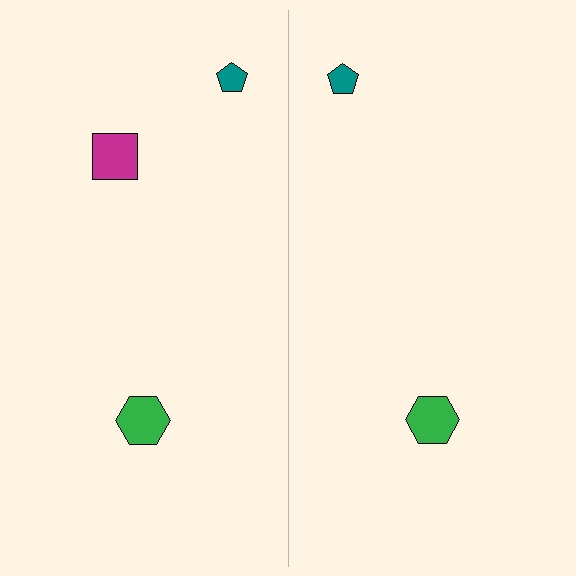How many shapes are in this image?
There are 5 shapes in this image.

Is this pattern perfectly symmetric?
No, the pattern is not perfectly symmetric. A magenta square is missing from the right side.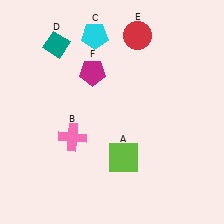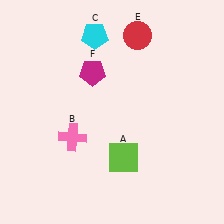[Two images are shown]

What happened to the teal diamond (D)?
The teal diamond (D) was removed in Image 2. It was in the top-left area of Image 1.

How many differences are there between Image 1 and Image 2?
There is 1 difference between the two images.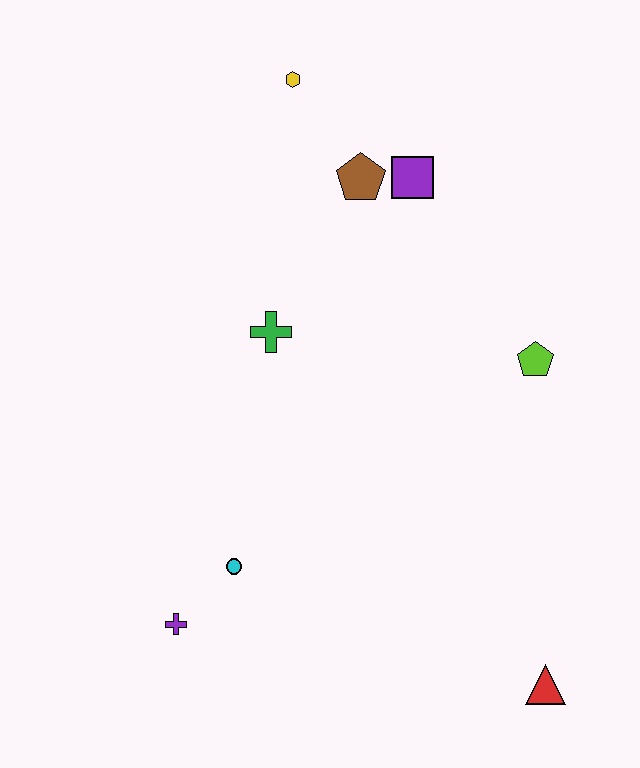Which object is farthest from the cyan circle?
The yellow hexagon is farthest from the cyan circle.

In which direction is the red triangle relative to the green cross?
The red triangle is below the green cross.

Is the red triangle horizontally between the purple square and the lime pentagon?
No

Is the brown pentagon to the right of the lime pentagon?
No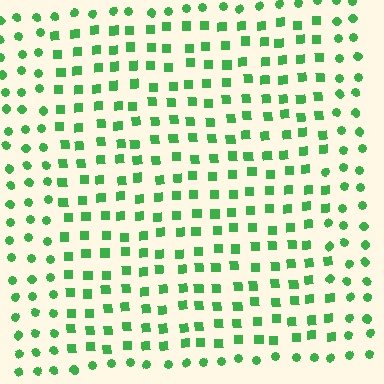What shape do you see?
I see a rectangle.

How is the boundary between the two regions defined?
The boundary is defined by a change in element shape: squares inside vs. circles outside. All elements share the same color and spacing.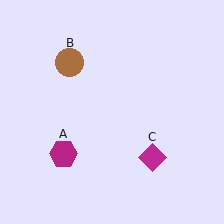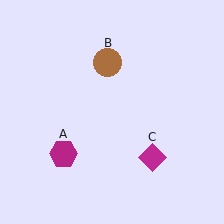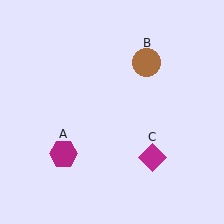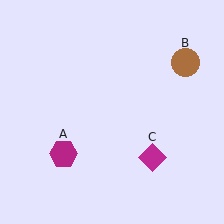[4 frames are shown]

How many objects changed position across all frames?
1 object changed position: brown circle (object B).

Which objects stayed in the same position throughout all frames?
Magenta hexagon (object A) and magenta diamond (object C) remained stationary.